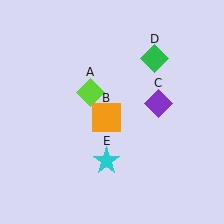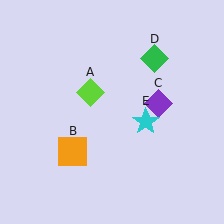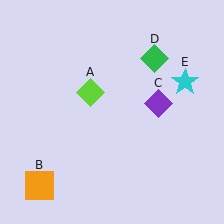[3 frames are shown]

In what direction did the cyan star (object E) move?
The cyan star (object E) moved up and to the right.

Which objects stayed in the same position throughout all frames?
Lime diamond (object A) and purple diamond (object C) and green diamond (object D) remained stationary.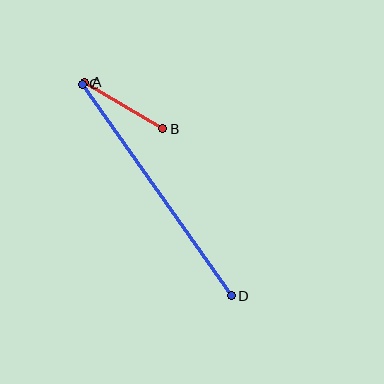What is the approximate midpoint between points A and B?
The midpoint is at approximately (124, 105) pixels.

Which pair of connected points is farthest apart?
Points C and D are farthest apart.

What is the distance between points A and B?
The distance is approximately 91 pixels.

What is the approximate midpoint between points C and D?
The midpoint is at approximately (157, 190) pixels.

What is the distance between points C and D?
The distance is approximately 259 pixels.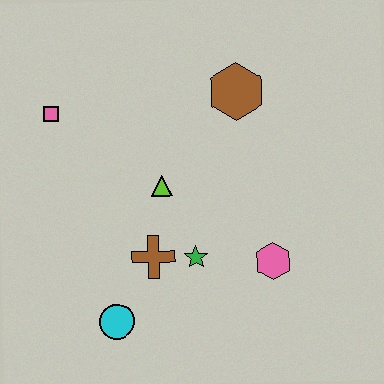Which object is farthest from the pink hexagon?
The pink square is farthest from the pink hexagon.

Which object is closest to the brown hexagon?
The lime triangle is closest to the brown hexagon.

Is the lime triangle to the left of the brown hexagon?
Yes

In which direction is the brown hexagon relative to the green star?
The brown hexagon is above the green star.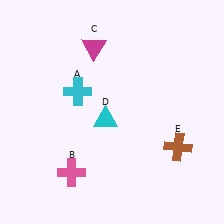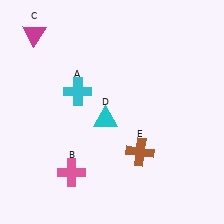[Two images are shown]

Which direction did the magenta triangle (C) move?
The magenta triangle (C) moved left.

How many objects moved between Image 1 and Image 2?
2 objects moved between the two images.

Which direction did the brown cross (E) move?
The brown cross (E) moved left.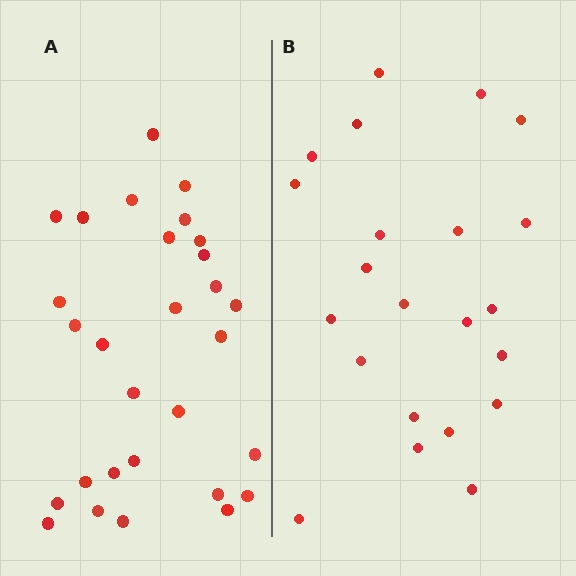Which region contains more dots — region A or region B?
Region A (the left region) has more dots.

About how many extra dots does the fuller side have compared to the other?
Region A has roughly 8 or so more dots than region B.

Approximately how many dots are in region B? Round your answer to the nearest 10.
About 20 dots. (The exact count is 22, which rounds to 20.)